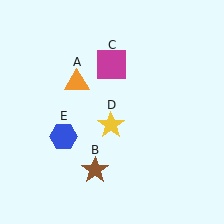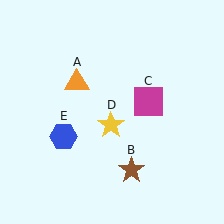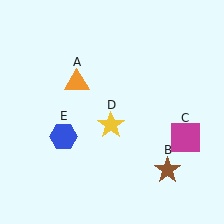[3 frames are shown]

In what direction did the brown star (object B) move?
The brown star (object B) moved right.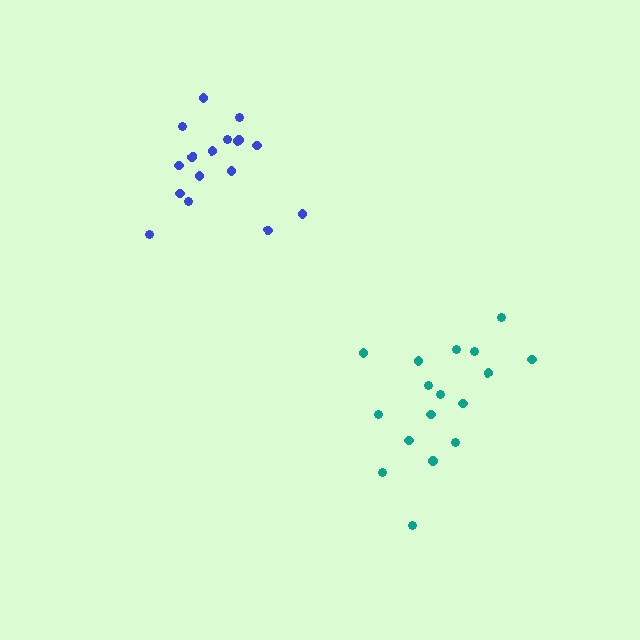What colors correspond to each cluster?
The clusters are colored: blue, teal.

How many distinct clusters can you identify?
There are 2 distinct clusters.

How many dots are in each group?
Group 1: 17 dots, Group 2: 17 dots (34 total).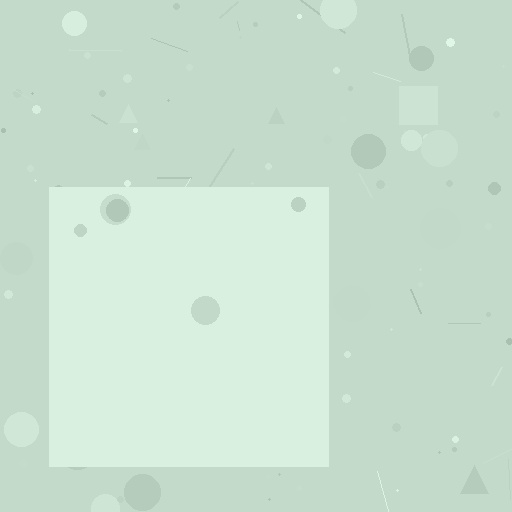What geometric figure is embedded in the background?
A square is embedded in the background.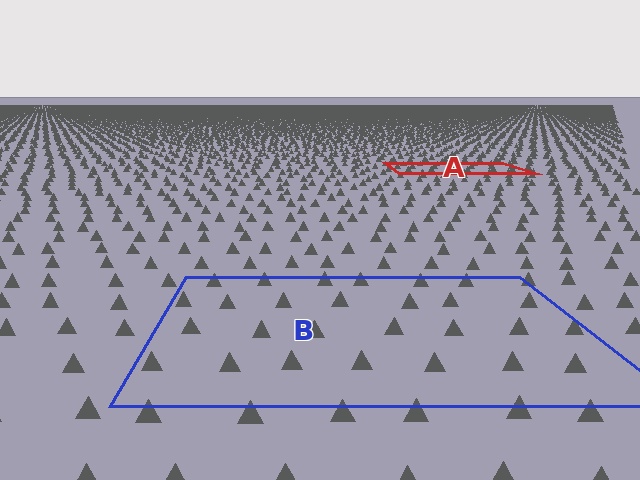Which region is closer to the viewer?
Region B is closer. The texture elements there are larger and more spread out.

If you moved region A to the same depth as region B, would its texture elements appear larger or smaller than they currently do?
They would appear larger. At a closer depth, the same texture elements are projected at a bigger on-screen size.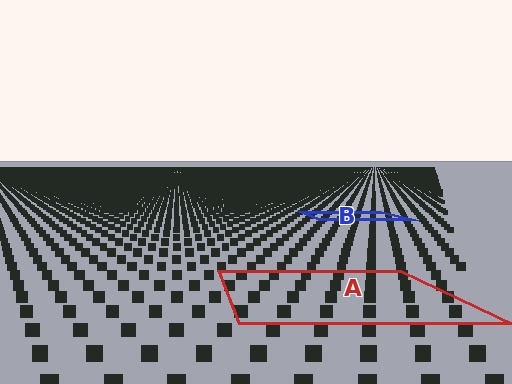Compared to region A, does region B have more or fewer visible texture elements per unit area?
Region B has more texture elements per unit area — they are packed more densely because it is farther away.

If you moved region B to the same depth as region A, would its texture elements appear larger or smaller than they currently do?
They would appear larger. At a closer depth, the same texture elements are projected at a bigger on-screen size.